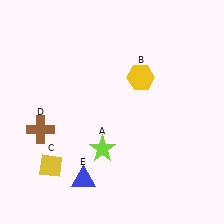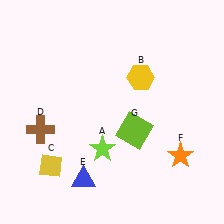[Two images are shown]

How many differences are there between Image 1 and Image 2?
There are 2 differences between the two images.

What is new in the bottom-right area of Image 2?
An orange star (F) was added in the bottom-right area of Image 2.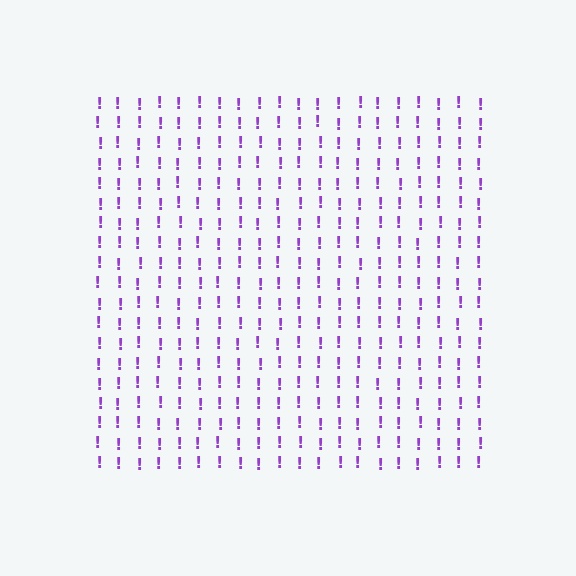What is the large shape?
The large shape is a square.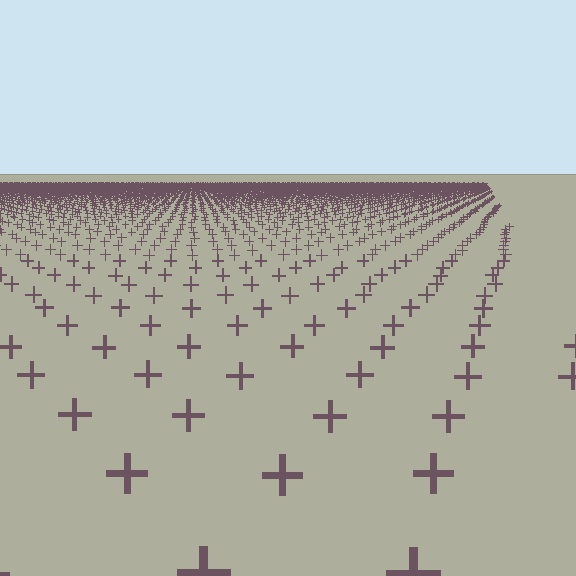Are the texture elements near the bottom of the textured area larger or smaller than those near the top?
Larger. Near the bottom, elements are closer to the viewer and appear at a bigger on-screen size.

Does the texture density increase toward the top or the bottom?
Density increases toward the top.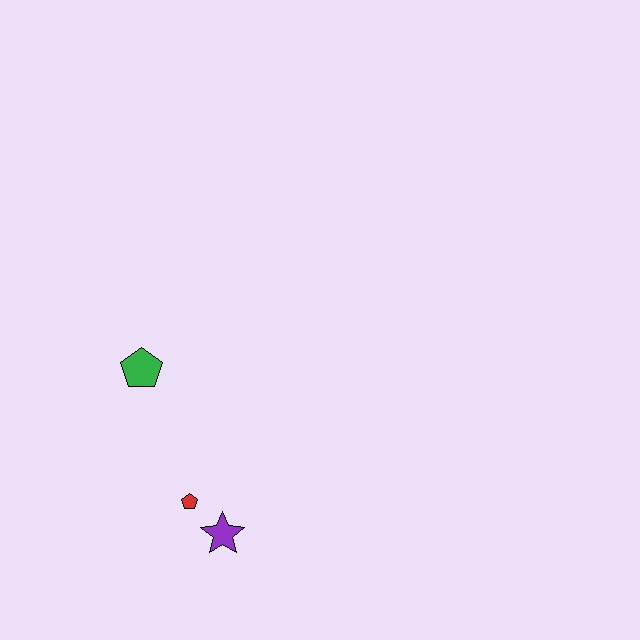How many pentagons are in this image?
There are 2 pentagons.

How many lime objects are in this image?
There are no lime objects.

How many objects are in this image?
There are 3 objects.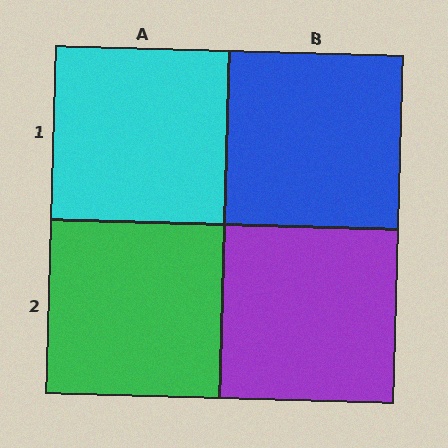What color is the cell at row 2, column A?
Green.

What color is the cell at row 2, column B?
Purple.